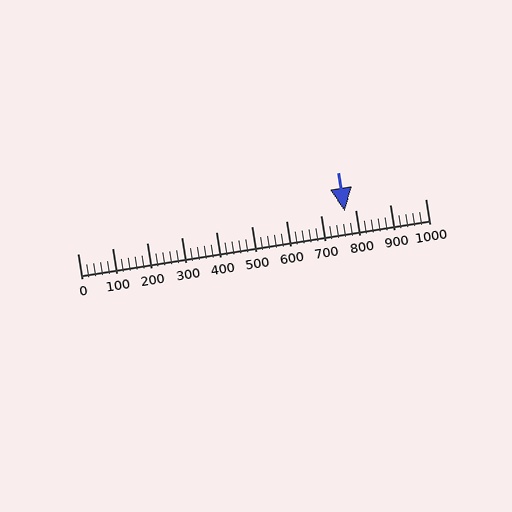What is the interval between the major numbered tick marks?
The major tick marks are spaced 100 units apart.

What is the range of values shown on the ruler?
The ruler shows values from 0 to 1000.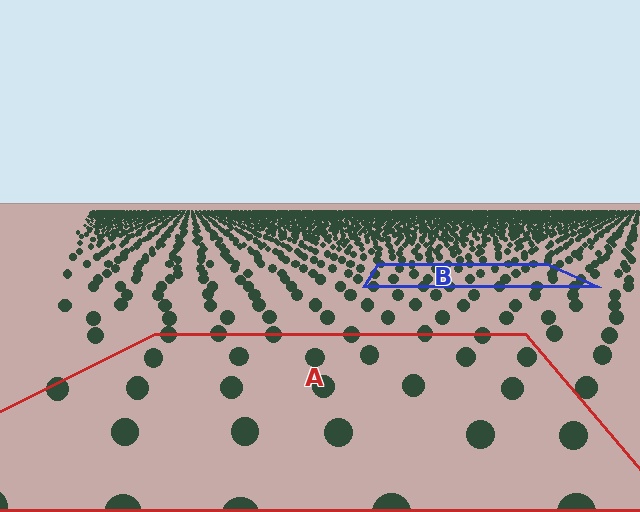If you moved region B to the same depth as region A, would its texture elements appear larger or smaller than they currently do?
They would appear larger. At a closer depth, the same texture elements are projected at a bigger on-screen size.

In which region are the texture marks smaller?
The texture marks are smaller in region B, because it is farther away.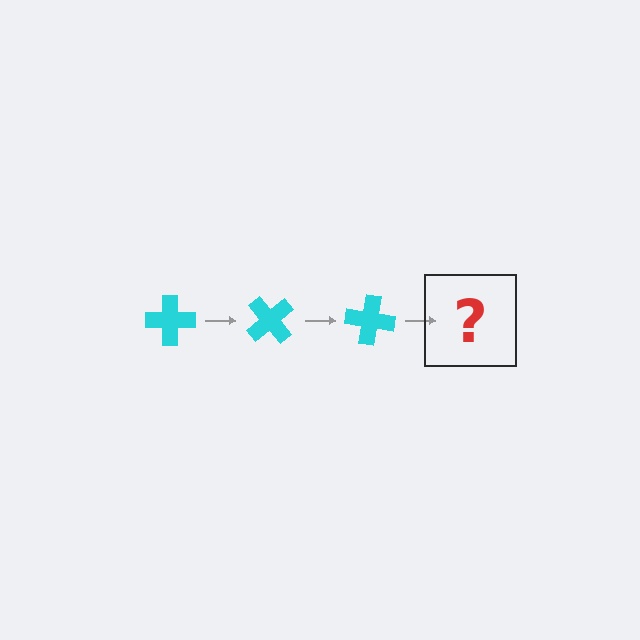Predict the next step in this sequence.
The next step is a cyan cross rotated 150 degrees.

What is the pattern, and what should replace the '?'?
The pattern is that the cross rotates 50 degrees each step. The '?' should be a cyan cross rotated 150 degrees.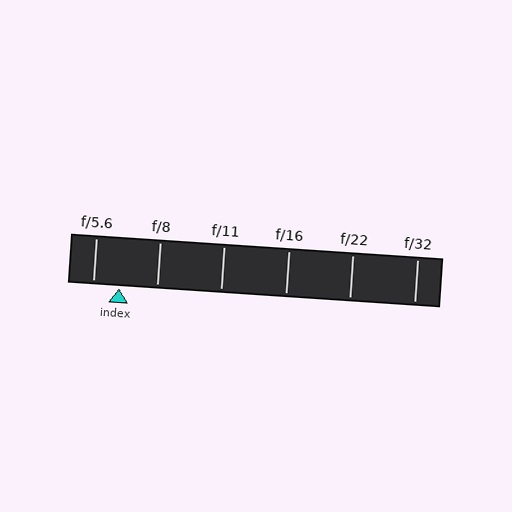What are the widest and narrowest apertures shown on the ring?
The widest aperture shown is f/5.6 and the narrowest is f/32.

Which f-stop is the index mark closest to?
The index mark is closest to f/5.6.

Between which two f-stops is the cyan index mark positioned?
The index mark is between f/5.6 and f/8.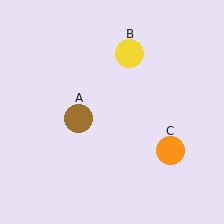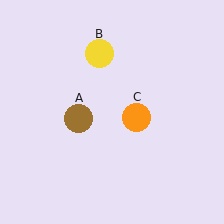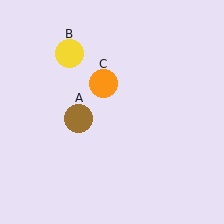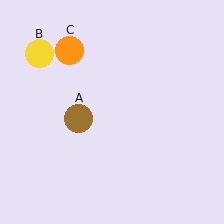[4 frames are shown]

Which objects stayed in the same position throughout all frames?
Brown circle (object A) remained stationary.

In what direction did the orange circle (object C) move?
The orange circle (object C) moved up and to the left.